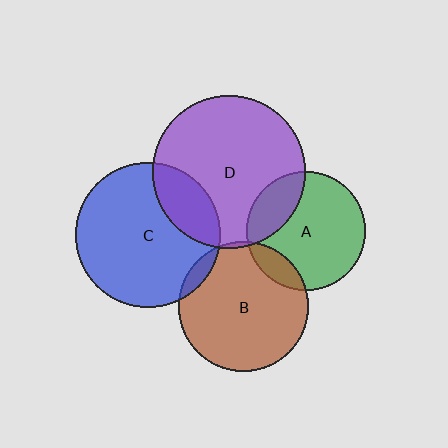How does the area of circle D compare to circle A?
Approximately 1.7 times.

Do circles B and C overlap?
Yes.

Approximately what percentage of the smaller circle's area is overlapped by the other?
Approximately 5%.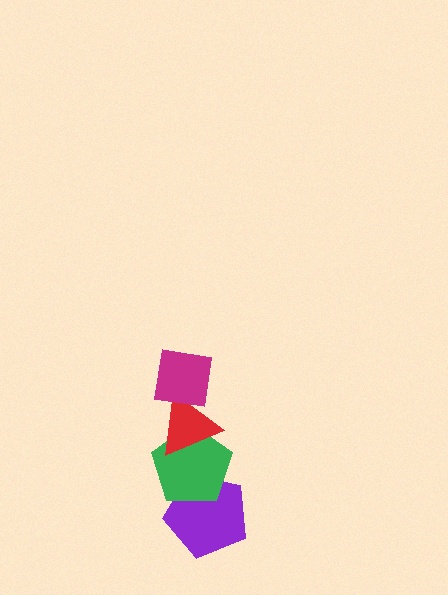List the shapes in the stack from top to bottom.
From top to bottom: the magenta square, the red triangle, the green pentagon, the purple pentagon.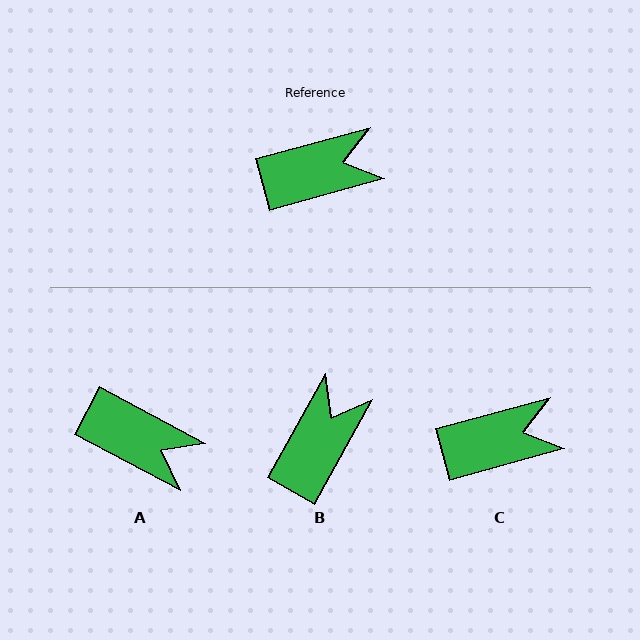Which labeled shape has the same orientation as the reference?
C.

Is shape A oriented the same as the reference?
No, it is off by about 43 degrees.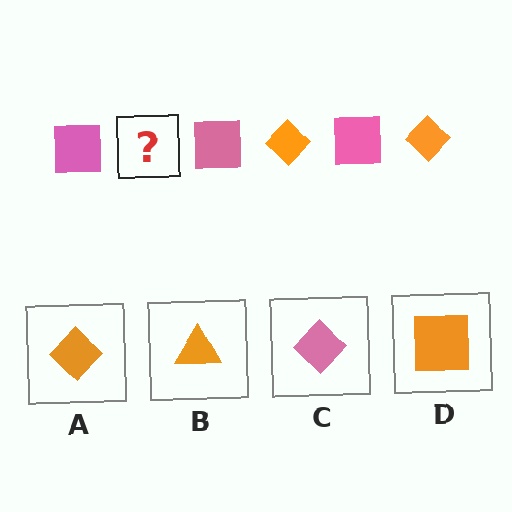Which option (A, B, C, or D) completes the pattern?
A.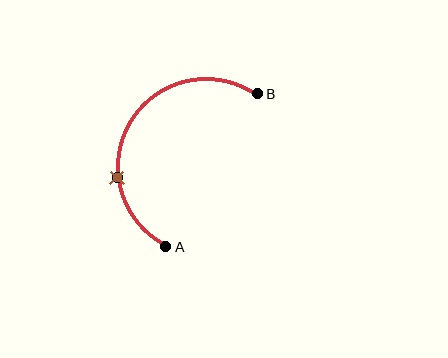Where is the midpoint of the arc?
The arc midpoint is the point on the curve farthest from the straight line joining A and B. It sits to the left of that line.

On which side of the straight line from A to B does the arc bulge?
The arc bulges to the left of the straight line connecting A and B.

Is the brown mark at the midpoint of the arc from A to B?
No. The brown mark lies on the arc but is closer to endpoint A. The arc midpoint would be at the point on the curve equidistant along the arc from both A and B.